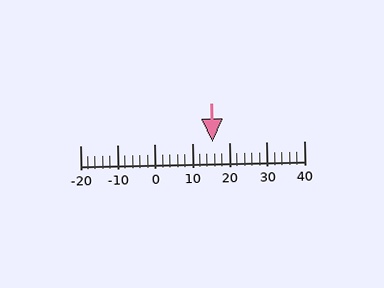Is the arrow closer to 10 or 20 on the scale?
The arrow is closer to 20.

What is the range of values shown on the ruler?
The ruler shows values from -20 to 40.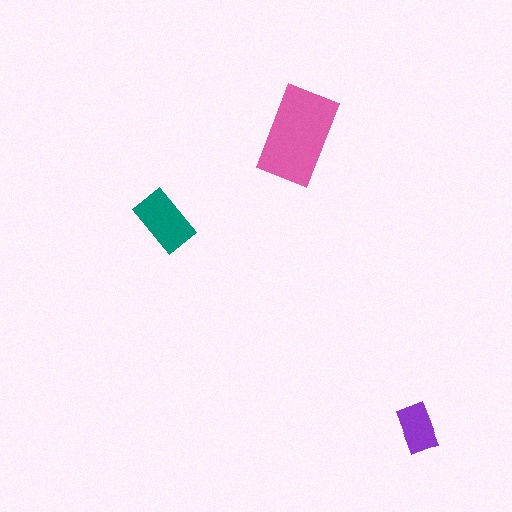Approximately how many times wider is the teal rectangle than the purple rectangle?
About 1.5 times wider.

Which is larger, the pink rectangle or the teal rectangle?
The pink one.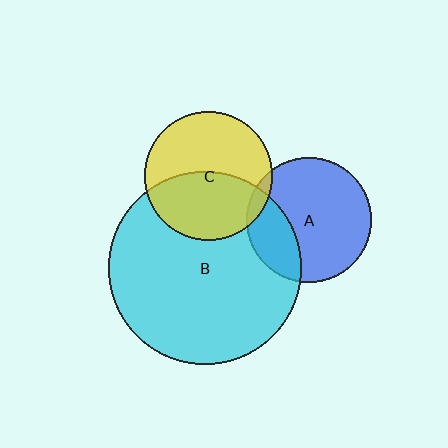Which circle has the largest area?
Circle B (cyan).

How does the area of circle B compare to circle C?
Approximately 2.3 times.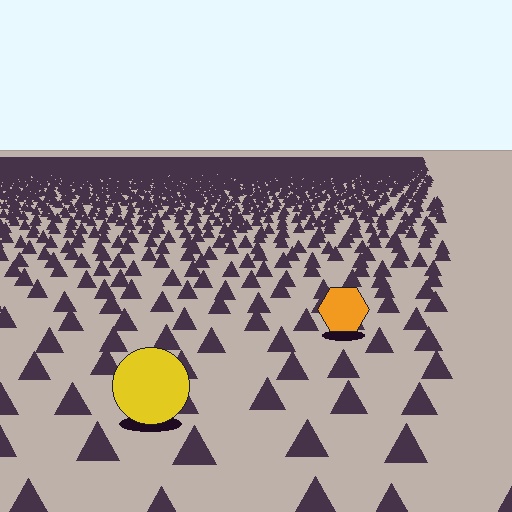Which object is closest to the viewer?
The yellow circle is closest. The texture marks near it are larger and more spread out.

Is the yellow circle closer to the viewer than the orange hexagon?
Yes. The yellow circle is closer — you can tell from the texture gradient: the ground texture is coarser near it.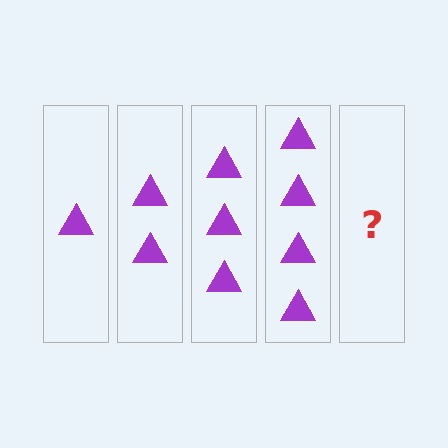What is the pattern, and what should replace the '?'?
The pattern is that each step adds one more triangle. The '?' should be 5 triangles.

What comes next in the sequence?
The next element should be 5 triangles.